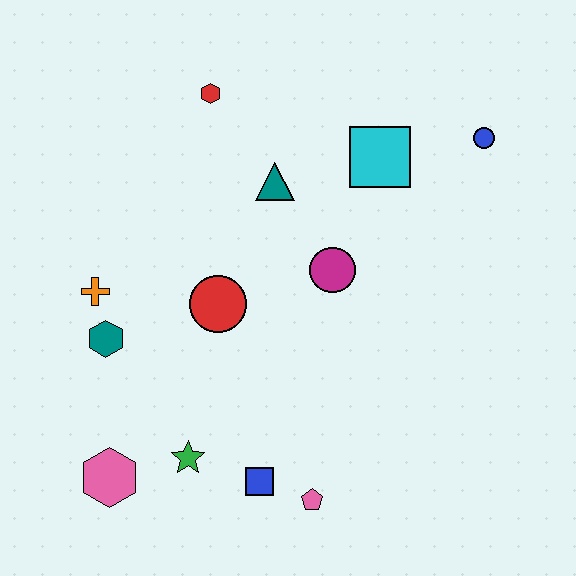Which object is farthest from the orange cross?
The blue circle is farthest from the orange cross.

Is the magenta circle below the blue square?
No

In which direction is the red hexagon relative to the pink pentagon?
The red hexagon is above the pink pentagon.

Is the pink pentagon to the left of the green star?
No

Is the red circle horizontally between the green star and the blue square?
Yes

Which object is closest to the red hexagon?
The teal triangle is closest to the red hexagon.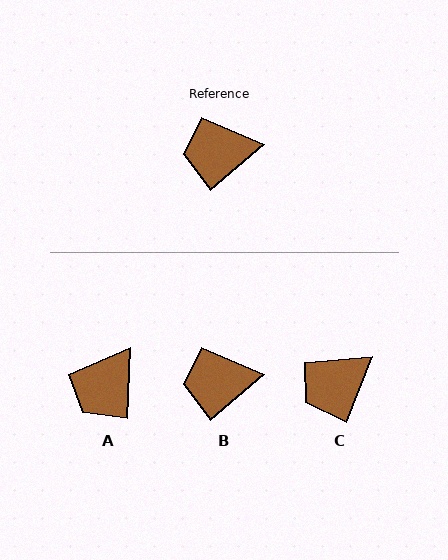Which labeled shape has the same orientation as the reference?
B.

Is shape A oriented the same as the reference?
No, it is off by about 47 degrees.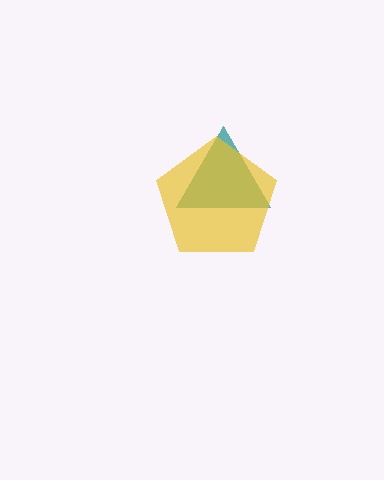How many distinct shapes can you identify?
There are 2 distinct shapes: a teal triangle, a yellow pentagon.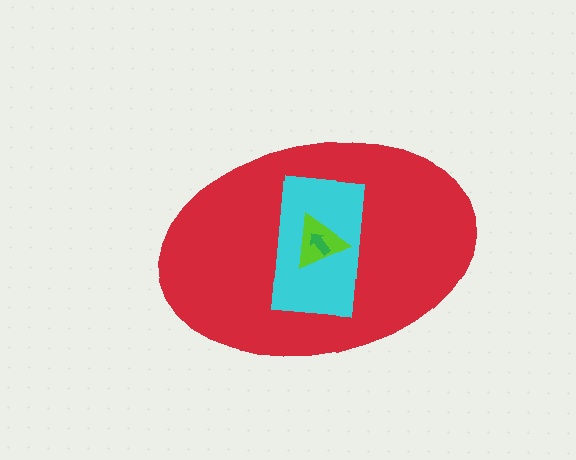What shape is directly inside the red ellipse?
The cyan rectangle.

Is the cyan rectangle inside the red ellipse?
Yes.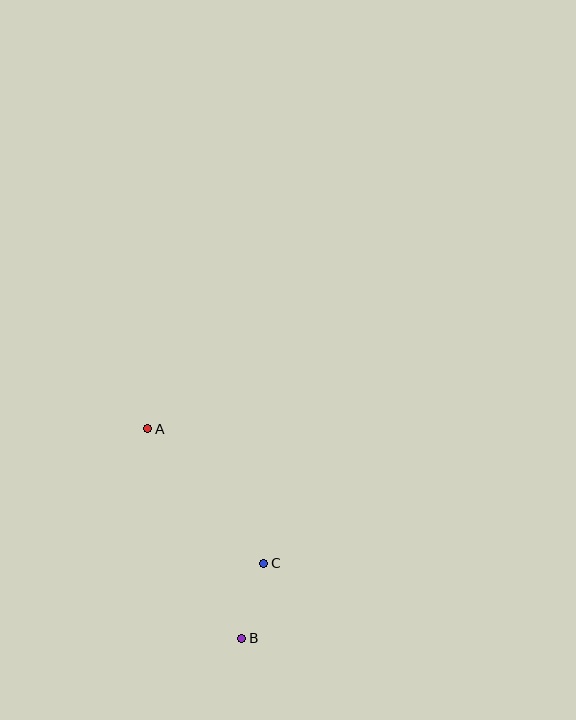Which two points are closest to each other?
Points B and C are closest to each other.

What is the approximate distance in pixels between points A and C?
The distance between A and C is approximately 177 pixels.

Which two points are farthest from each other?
Points A and B are farthest from each other.